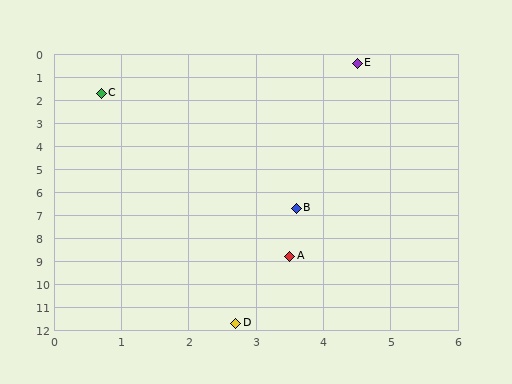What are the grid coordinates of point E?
Point E is at approximately (4.5, 0.4).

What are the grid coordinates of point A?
Point A is at approximately (3.5, 8.8).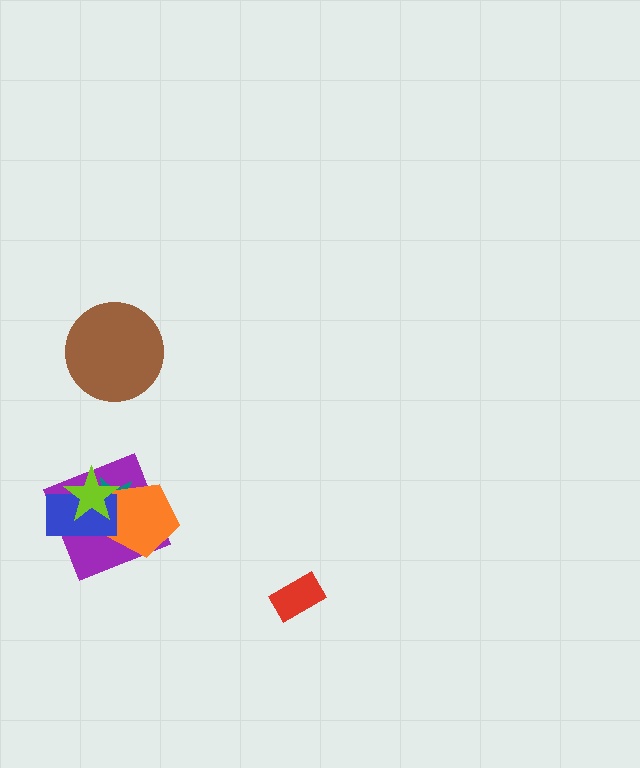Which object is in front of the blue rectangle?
The lime star is in front of the blue rectangle.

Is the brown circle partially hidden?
No, no other shape covers it.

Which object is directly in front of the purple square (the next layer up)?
The teal star is directly in front of the purple square.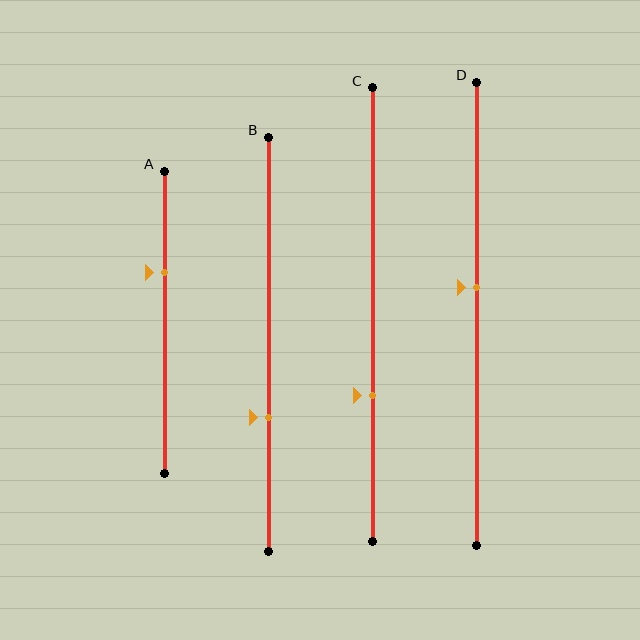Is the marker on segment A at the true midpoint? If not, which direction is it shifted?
No, the marker on segment A is shifted upward by about 16% of the segment length.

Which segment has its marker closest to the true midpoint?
Segment D has its marker closest to the true midpoint.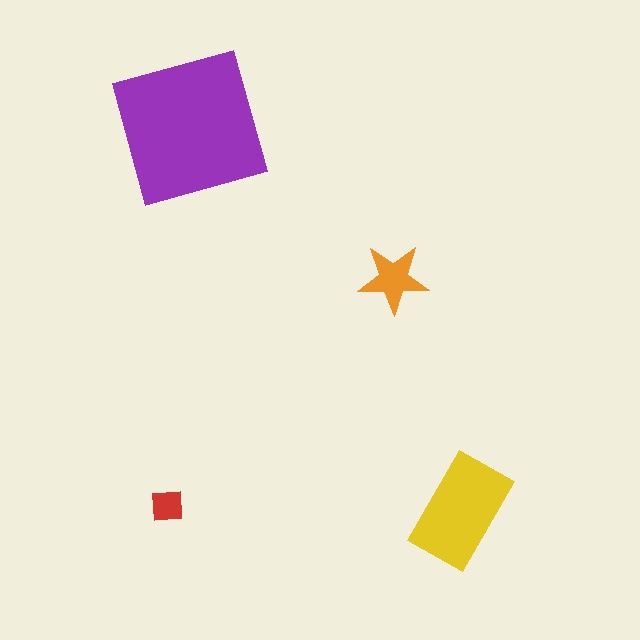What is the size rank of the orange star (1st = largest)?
3rd.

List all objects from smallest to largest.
The red square, the orange star, the yellow rectangle, the purple square.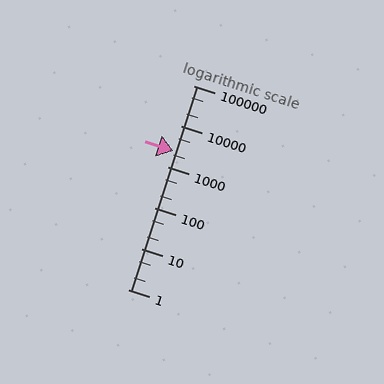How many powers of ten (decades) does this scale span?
The scale spans 5 decades, from 1 to 100000.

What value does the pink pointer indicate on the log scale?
The pointer indicates approximately 2500.